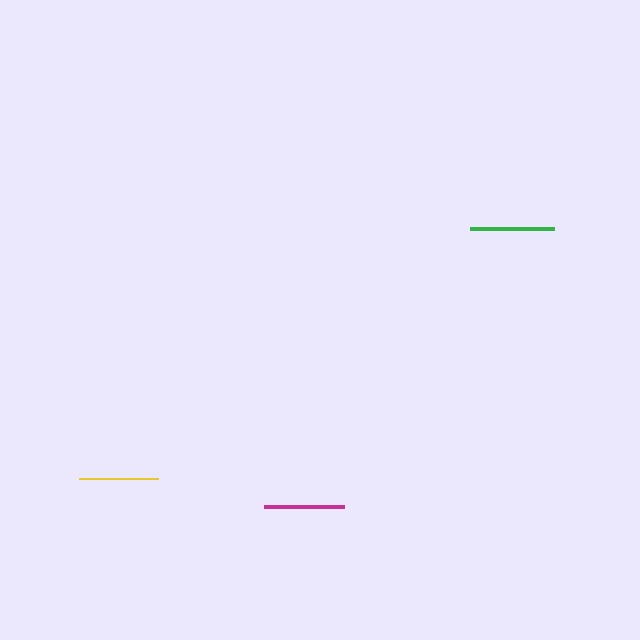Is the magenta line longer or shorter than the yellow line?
The magenta line is longer than the yellow line.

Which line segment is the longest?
The green line is the longest at approximately 84 pixels.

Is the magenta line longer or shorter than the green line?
The green line is longer than the magenta line.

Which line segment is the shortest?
The yellow line is the shortest at approximately 79 pixels.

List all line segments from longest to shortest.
From longest to shortest: green, magenta, yellow.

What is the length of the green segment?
The green segment is approximately 84 pixels long.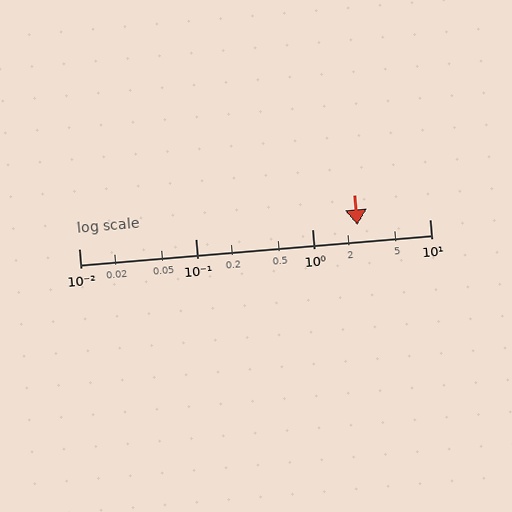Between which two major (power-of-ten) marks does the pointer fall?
The pointer is between 1 and 10.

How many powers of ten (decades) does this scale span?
The scale spans 3 decades, from 0.01 to 10.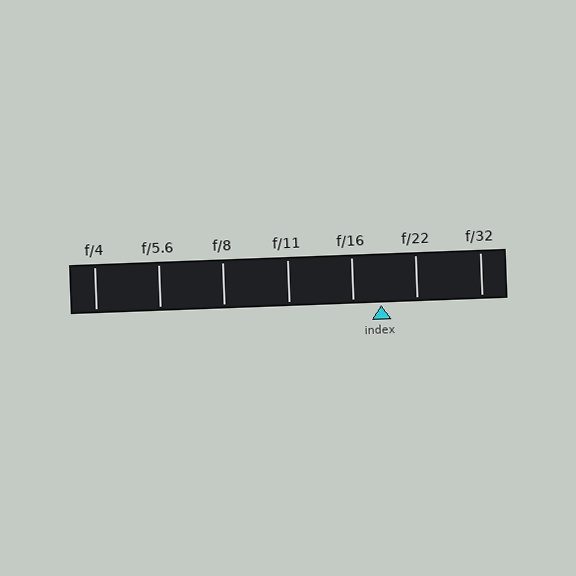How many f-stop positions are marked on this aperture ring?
There are 7 f-stop positions marked.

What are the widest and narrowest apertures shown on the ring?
The widest aperture shown is f/4 and the narrowest is f/32.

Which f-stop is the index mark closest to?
The index mark is closest to f/16.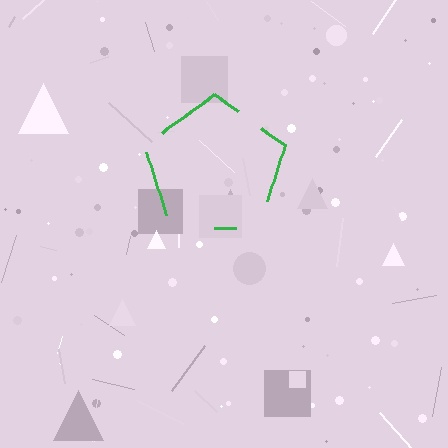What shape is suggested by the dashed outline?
The dashed outline suggests a pentagon.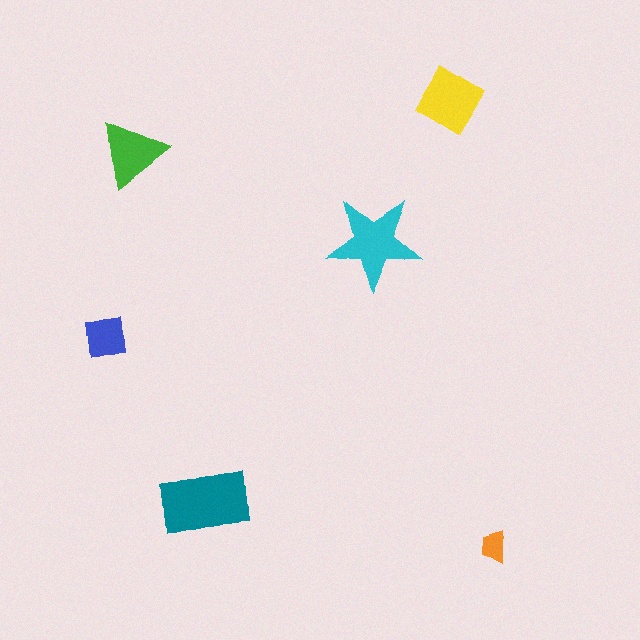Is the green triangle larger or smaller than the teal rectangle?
Smaller.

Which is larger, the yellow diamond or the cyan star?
The cyan star.